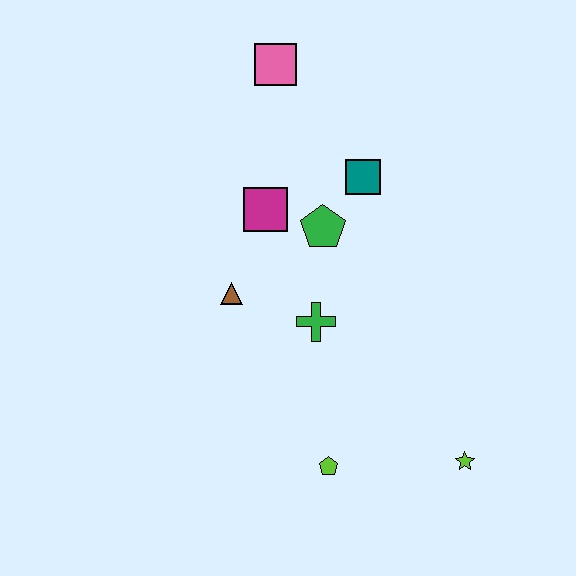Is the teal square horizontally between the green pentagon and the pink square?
No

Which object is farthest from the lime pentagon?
The pink square is farthest from the lime pentagon.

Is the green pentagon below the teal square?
Yes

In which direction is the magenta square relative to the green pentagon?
The magenta square is to the left of the green pentagon.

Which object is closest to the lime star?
The lime pentagon is closest to the lime star.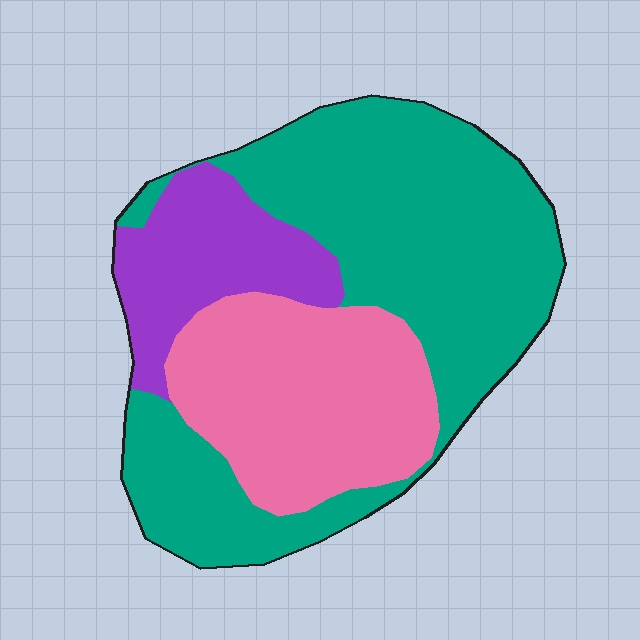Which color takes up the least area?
Purple, at roughly 15%.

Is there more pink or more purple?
Pink.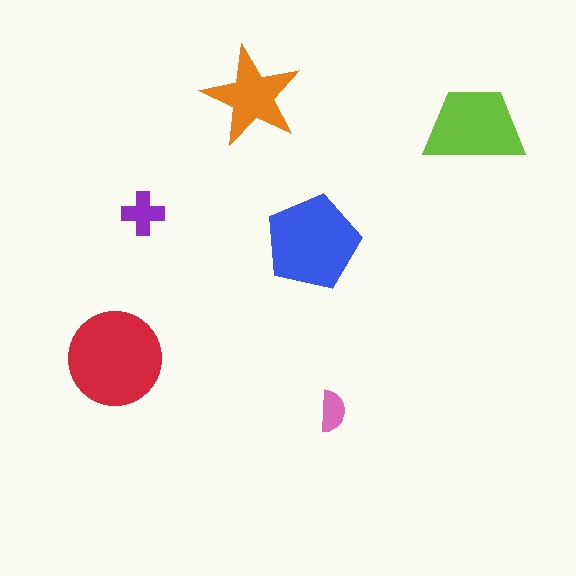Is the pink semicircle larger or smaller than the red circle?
Smaller.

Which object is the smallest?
The pink semicircle.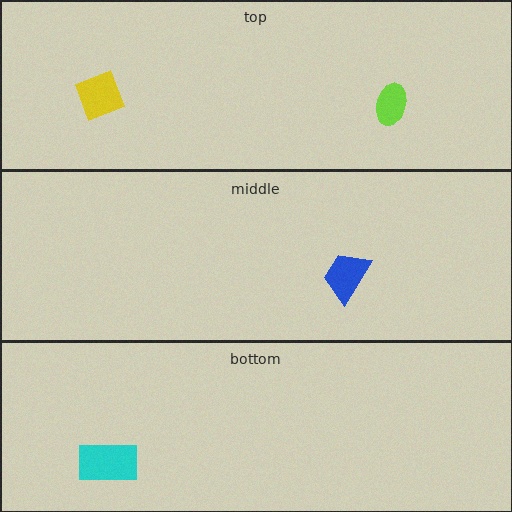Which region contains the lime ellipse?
The top region.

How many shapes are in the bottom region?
1.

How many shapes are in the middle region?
1.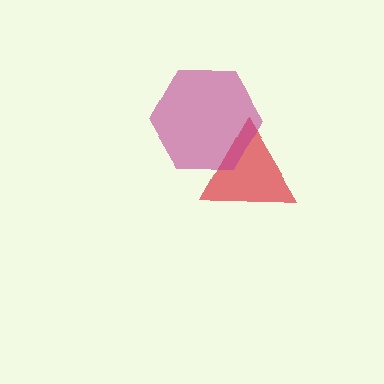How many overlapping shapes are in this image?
There are 2 overlapping shapes in the image.